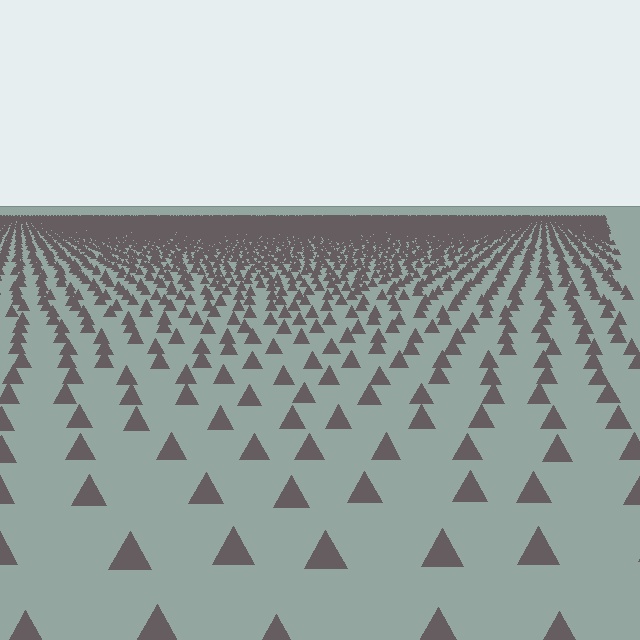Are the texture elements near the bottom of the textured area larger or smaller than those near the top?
Larger. Near the bottom, elements are closer to the viewer and appear at a bigger on-screen size.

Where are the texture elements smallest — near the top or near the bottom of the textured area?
Near the top.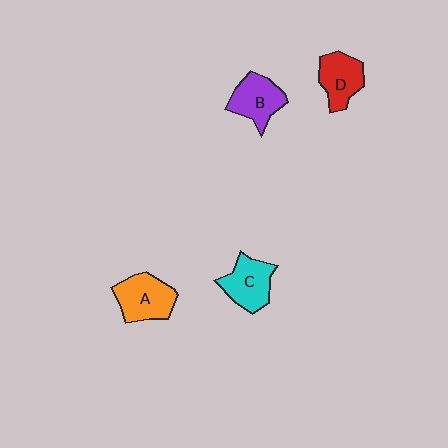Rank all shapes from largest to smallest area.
From largest to smallest: A (orange), C (cyan), B (purple), D (red).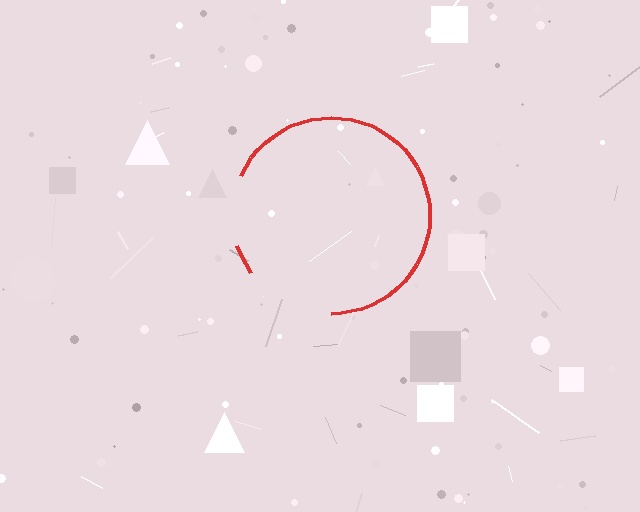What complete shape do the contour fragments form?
The contour fragments form a circle.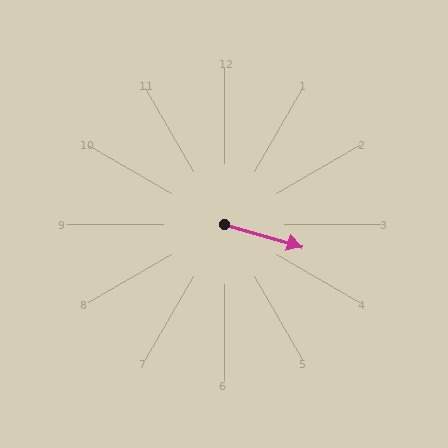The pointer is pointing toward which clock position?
Roughly 4 o'clock.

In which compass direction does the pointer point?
East.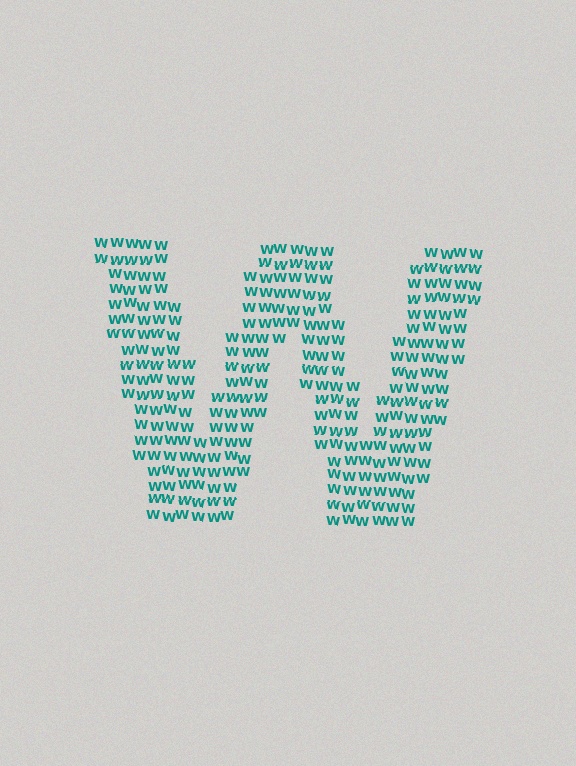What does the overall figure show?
The overall figure shows the letter W.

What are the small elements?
The small elements are letter W's.